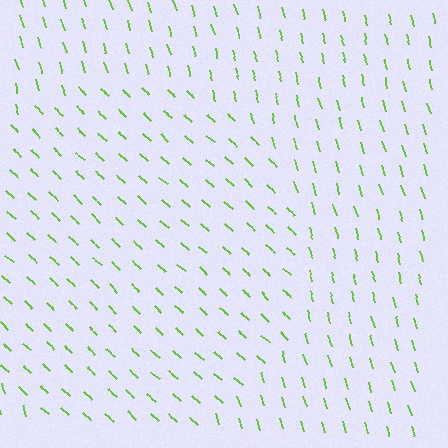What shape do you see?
I see a circle.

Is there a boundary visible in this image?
Yes, there is a texture boundary formed by a change in line orientation.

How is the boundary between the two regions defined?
The boundary is defined purely by a change in line orientation (approximately 32 degrees difference). All lines are the same color and thickness.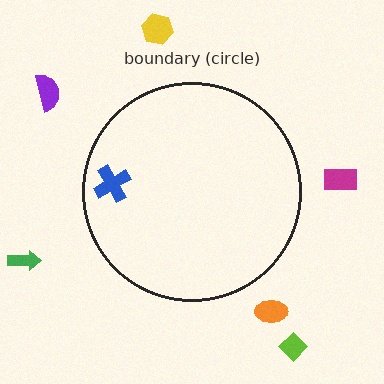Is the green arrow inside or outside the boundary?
Outside.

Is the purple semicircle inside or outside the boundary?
Outside.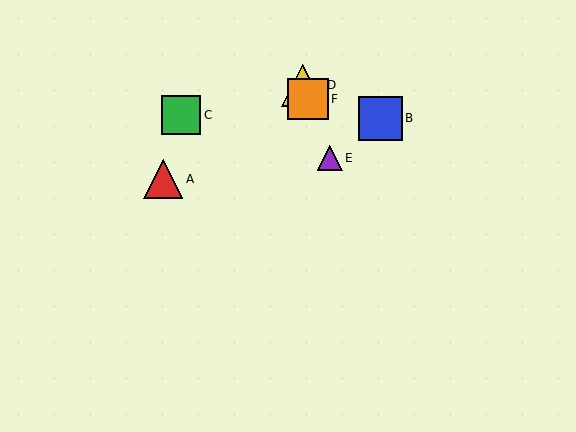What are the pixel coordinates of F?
Object F is at (308, 99).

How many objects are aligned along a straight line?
3 objects (D, E, F) are aligned along a straight line.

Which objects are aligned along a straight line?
Objects D, E, F are aligned along a straight line.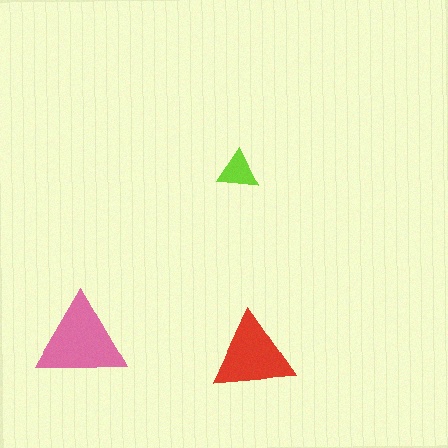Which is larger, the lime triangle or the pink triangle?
The pink one.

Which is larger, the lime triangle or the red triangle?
The red one.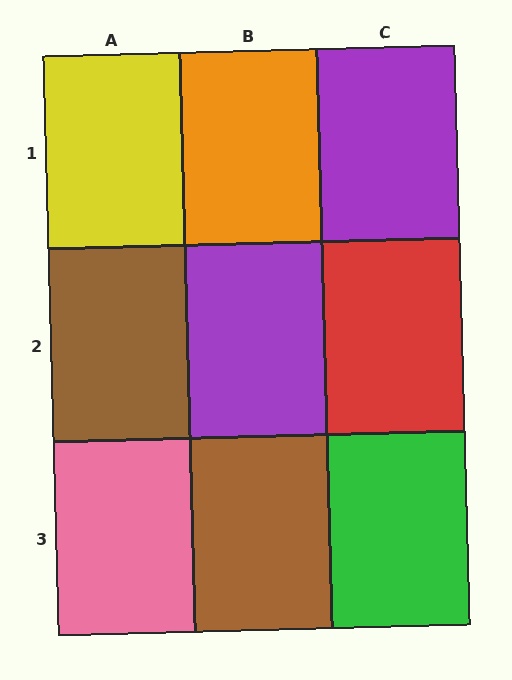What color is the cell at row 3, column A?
Pink.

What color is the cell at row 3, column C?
Green.